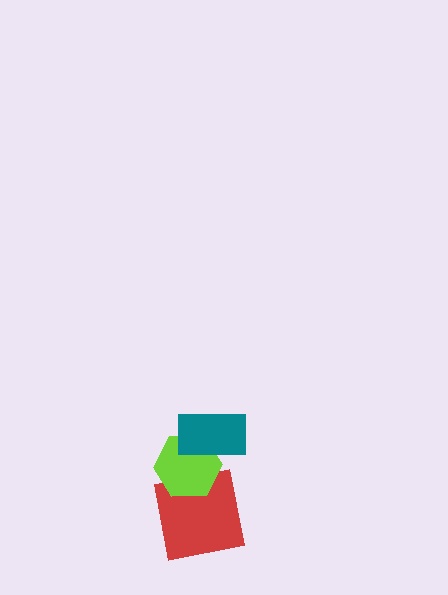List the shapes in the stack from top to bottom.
From top to bottom: the teal rectangle, the lime hexagon, the red square.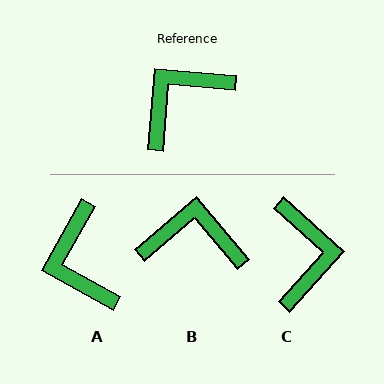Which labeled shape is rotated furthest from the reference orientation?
C, about 127 degrees away.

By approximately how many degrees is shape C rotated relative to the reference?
Approximately 127 degrees clockwise.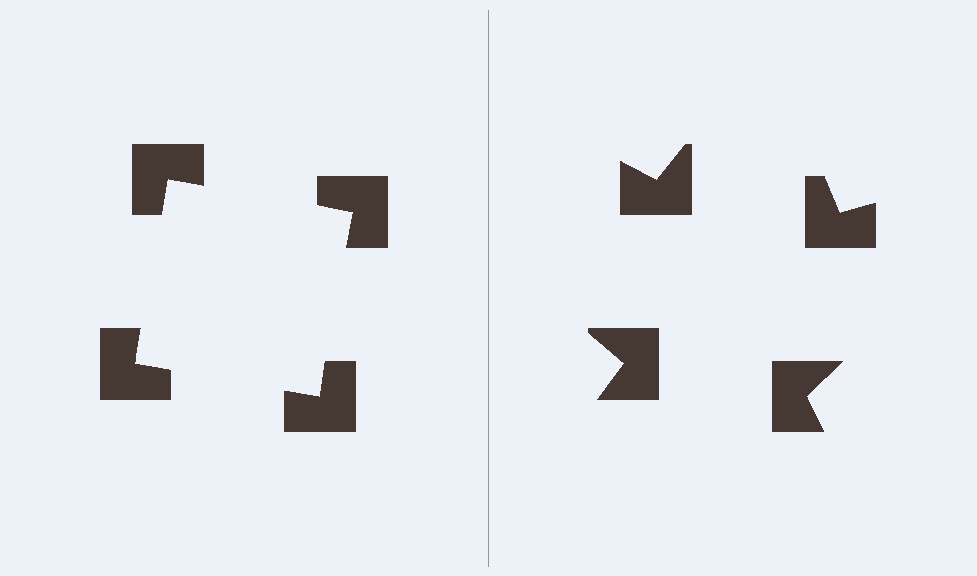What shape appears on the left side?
An illusory square.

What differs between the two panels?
The notched squares are positioned identically on both sides; only the wedge orientations differ. On the left they align to a square; on the right they are misaligned.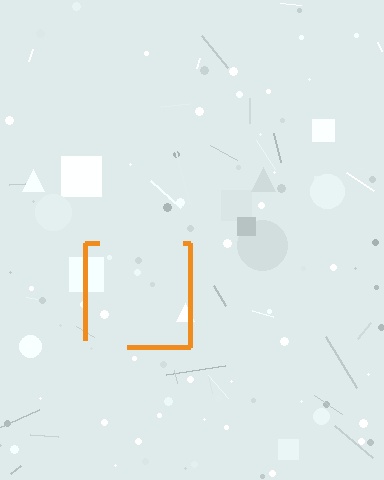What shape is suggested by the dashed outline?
The dashed outline suggests a square.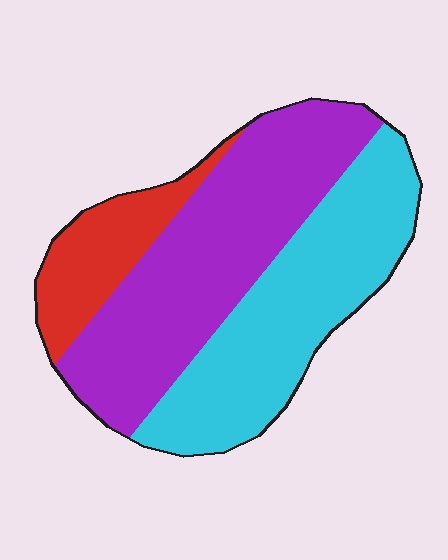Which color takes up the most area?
Purple, at roughly 45%.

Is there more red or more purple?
Purple.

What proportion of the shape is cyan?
Cyan takes up between a third and a half of the shape.